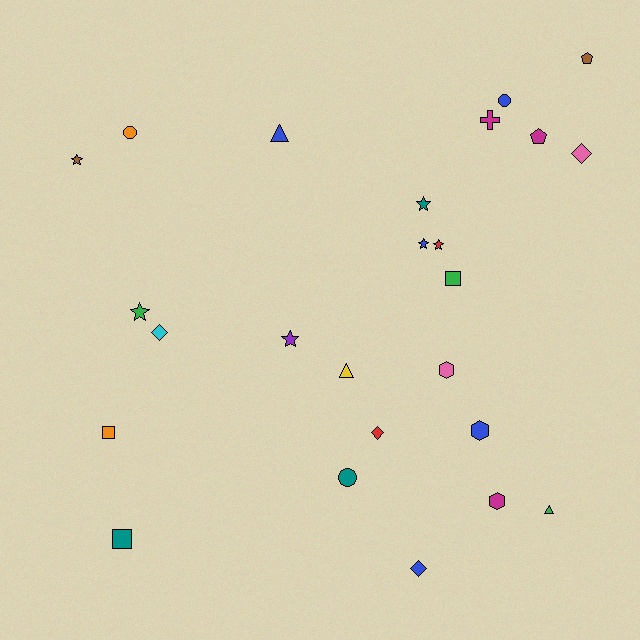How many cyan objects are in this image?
There is 1 cyan object.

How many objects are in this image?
There are 25 objects.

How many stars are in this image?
There are 6 stars.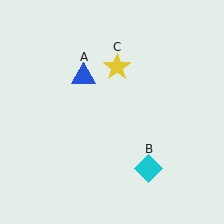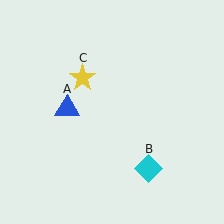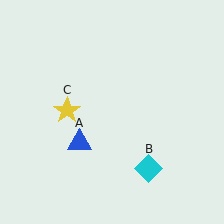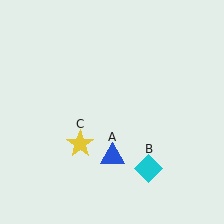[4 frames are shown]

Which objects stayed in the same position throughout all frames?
Cyan diamond (object B) remained stationary.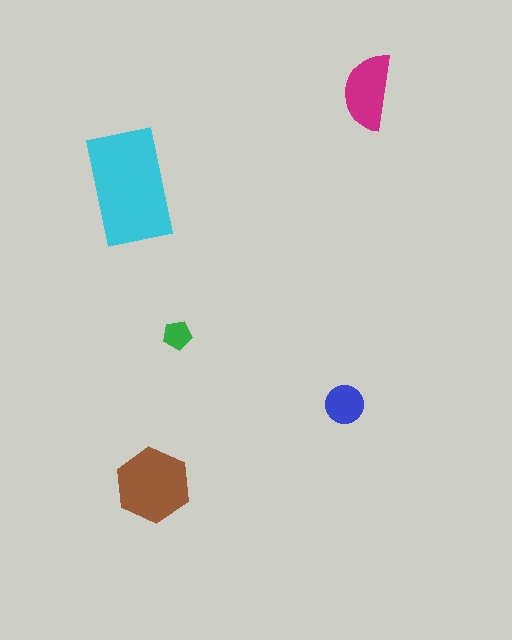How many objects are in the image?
There are 5 objects in the image.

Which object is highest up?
The magenta semicircle is topmost.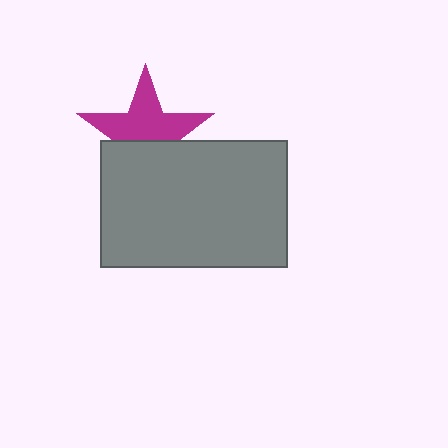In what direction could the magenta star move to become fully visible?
The magenta star could move up. That would shift it out from behind the gray rectangle entirely.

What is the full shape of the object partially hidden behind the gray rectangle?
The partially hidden object is a magenta star.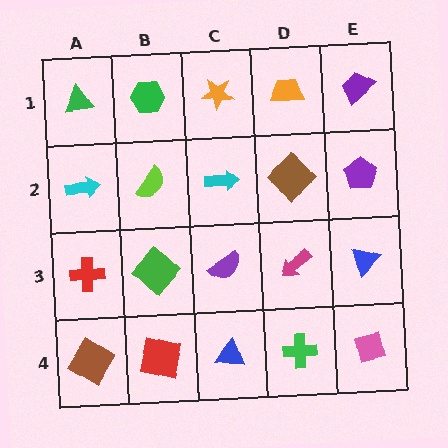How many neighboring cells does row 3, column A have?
3.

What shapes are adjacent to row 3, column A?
A cyan arrow (row 2, column A), a brown diamond (row 4, column A), a green diamond (row 3, column B).